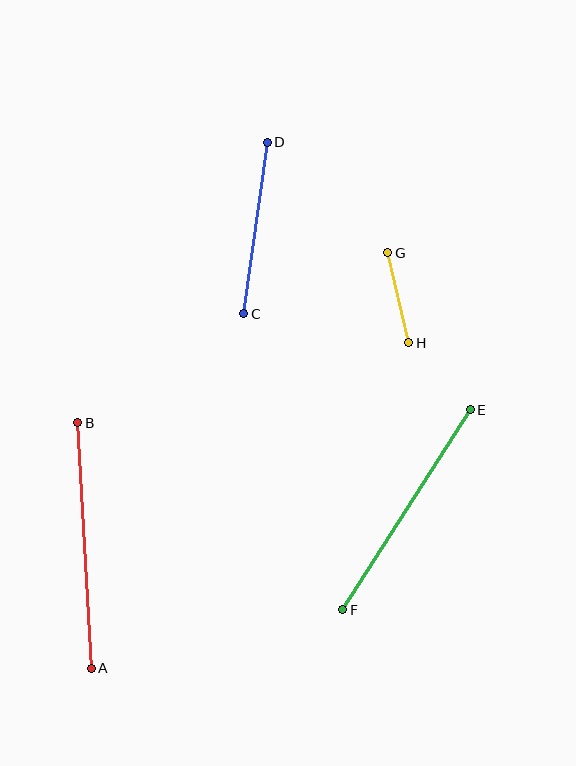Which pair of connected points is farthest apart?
Points A and B are farthest apart.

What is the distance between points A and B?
The distance is approximately 246 pixels.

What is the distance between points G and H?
The distance is approximately 93 pixels.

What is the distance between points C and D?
The distance is approximately 173 pixels.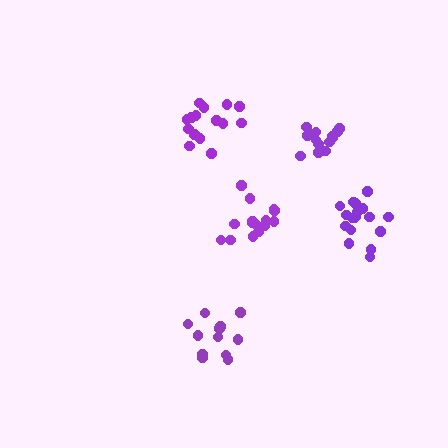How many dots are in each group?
Group 1: 15 dots, Group 2: 18 dots, Group 3: 12 dots, Group 4: 14 dots, Group 5: 15 dots (74 total).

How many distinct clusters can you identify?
There are 5 distinct clusters.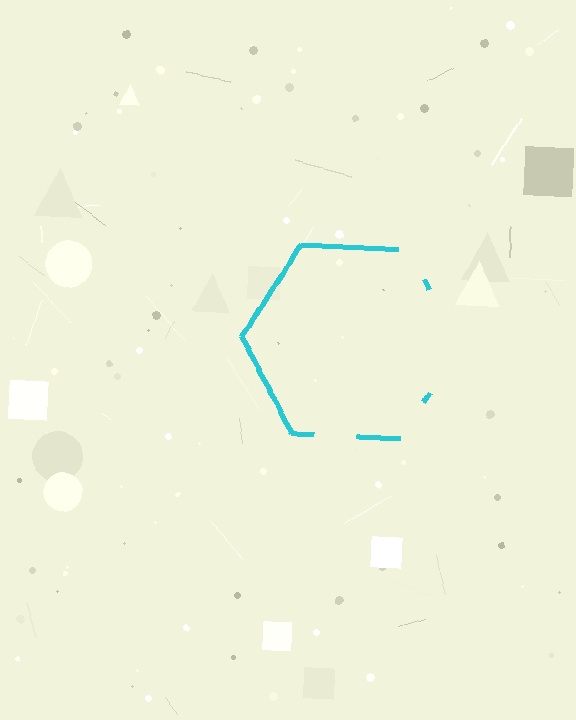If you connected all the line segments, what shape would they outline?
They would outline a hexagon.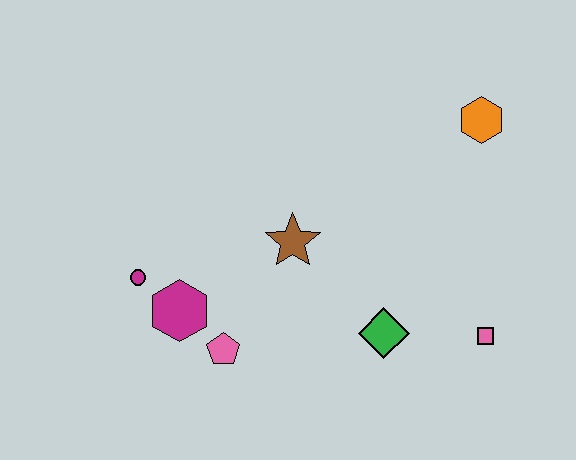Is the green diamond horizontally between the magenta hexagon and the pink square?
Yes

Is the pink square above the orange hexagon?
No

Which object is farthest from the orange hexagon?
The magenta circle is farthest from the orange hexagon.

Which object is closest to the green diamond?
The pink square is closest to the green diamond.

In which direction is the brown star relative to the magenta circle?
The brown star is to the right of the magenta circle.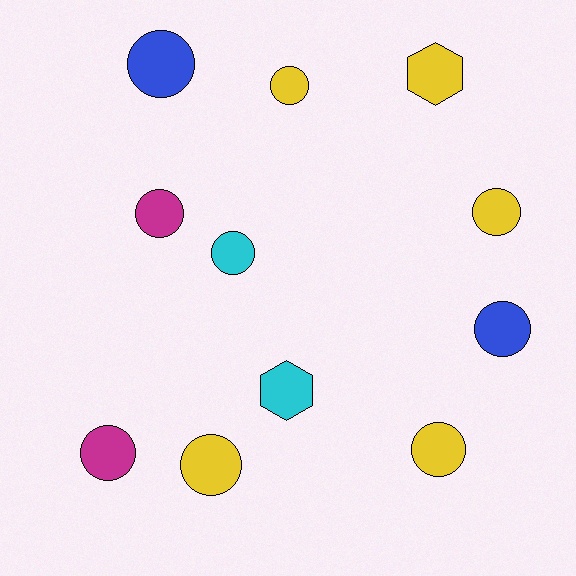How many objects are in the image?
There are 11 objects.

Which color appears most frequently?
Yellow, with 5 objects.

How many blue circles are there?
There are 2 blue circles.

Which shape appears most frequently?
Circle, with 9 objects.